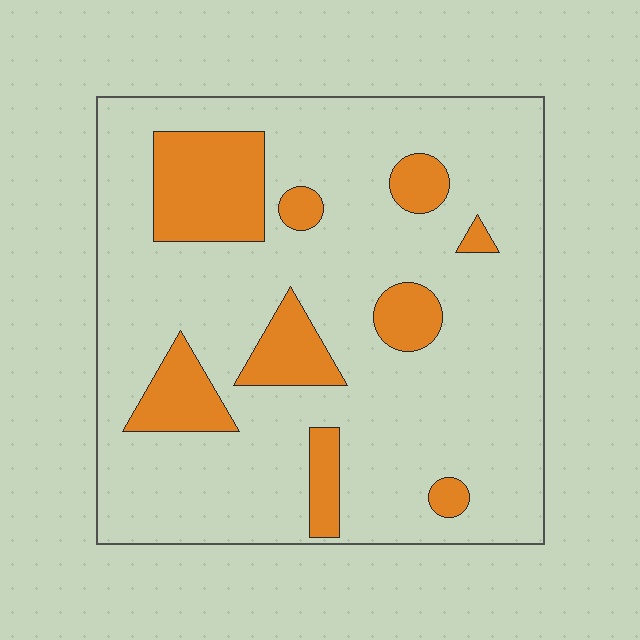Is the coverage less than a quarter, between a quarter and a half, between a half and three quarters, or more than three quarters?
Less than a quarter.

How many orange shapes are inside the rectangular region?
9.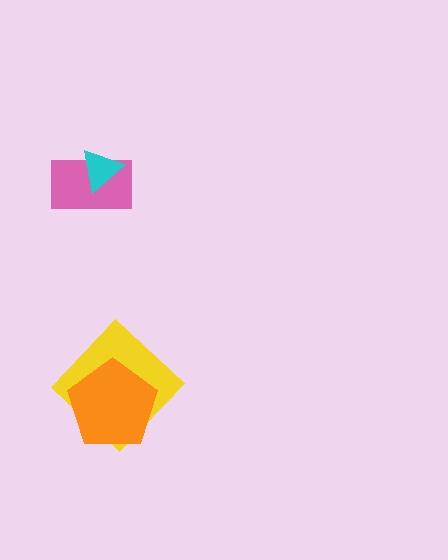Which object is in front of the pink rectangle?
The cyan triangle is in front of the pink rectangle.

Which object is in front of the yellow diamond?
The orange pentagon is in front of the yellow diamond.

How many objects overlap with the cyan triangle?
1 object overlaps with the cyan triangle.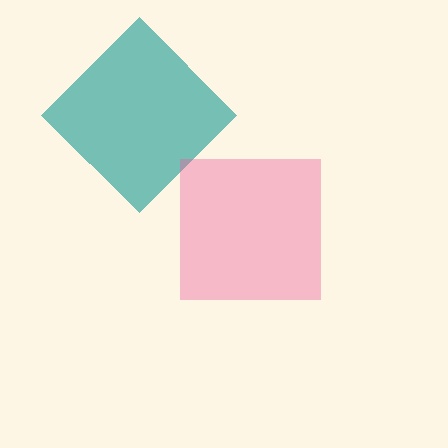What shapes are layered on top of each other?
The layered shapes are: a teal diamond, a pink square.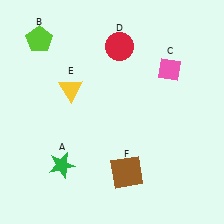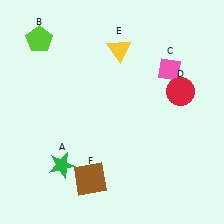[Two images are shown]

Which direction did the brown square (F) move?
The brown square (F) moved left.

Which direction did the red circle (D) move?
The red circle (D) moved right.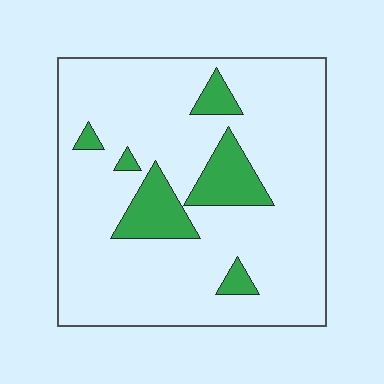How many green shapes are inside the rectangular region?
6.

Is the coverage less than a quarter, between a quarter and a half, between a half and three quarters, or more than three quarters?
Less than a quarter.